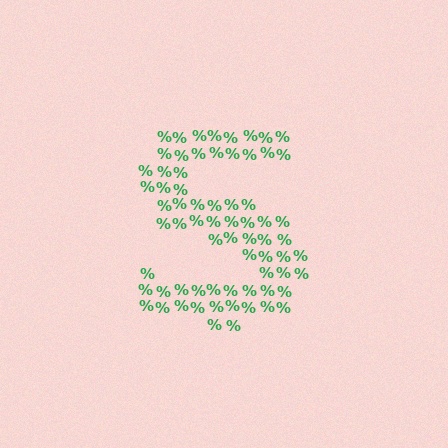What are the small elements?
The small elements are percent signs.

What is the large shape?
The large shape is the letter S.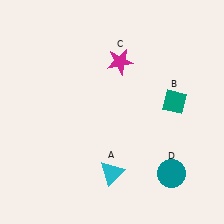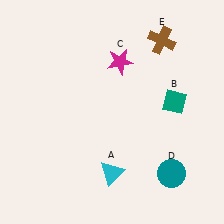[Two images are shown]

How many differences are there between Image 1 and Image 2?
There is 1 difference between the two images.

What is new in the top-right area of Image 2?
A brown cross (E) was added in the top-right area of Image 2.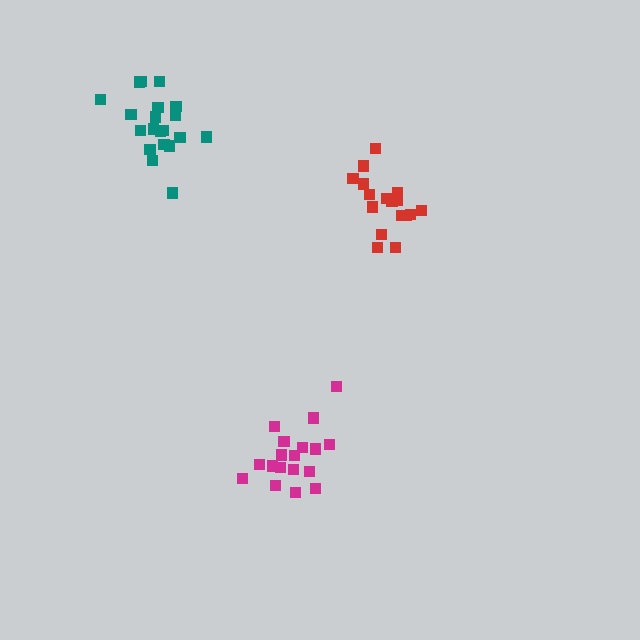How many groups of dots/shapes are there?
There are 3 groups.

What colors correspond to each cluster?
The clusters are colored: red, magenta, teal.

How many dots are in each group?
Group 1: 17 dots, Group 2: 18 dots, Group 3: 20 dots (55 total).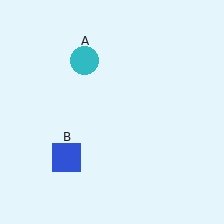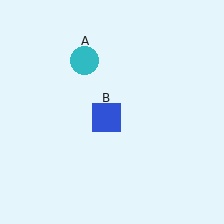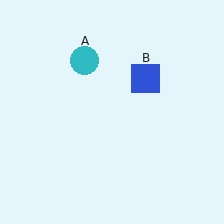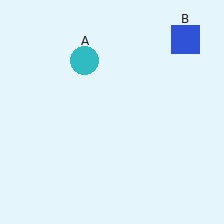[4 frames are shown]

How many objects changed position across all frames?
1 object changed position: blue square (object B).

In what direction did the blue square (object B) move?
The blue square (object B) moved up and to the right.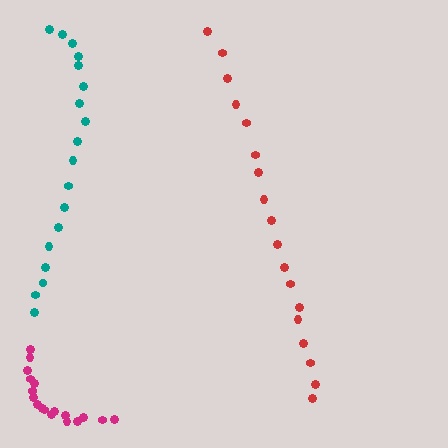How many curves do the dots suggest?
There are 3 distinct paths.